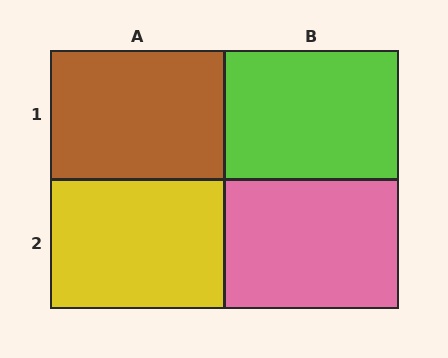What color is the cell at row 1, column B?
Lime.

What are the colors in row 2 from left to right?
Yellow, pink.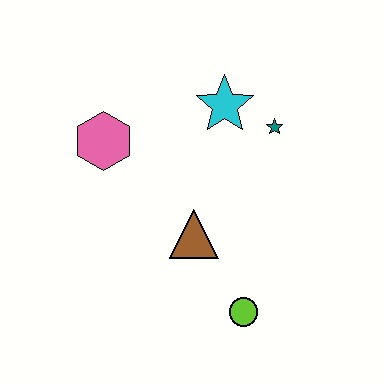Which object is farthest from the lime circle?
The pink hexagon is farthest from the lime circle.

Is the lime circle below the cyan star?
Yes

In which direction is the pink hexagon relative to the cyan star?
The pink hexagon is to the left of the cyan star.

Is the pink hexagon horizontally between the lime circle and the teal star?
No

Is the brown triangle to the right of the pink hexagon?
Yes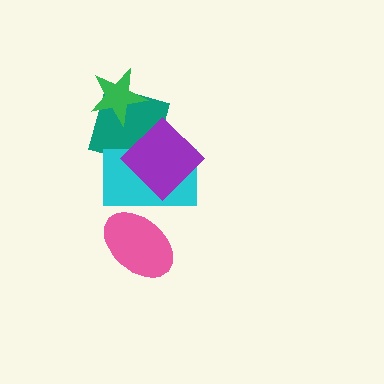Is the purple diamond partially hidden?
No, no other shape covers it.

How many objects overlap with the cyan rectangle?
3 objects overlap with the cyan rectangle.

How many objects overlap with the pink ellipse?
1 object overlaps with the pink ellipse.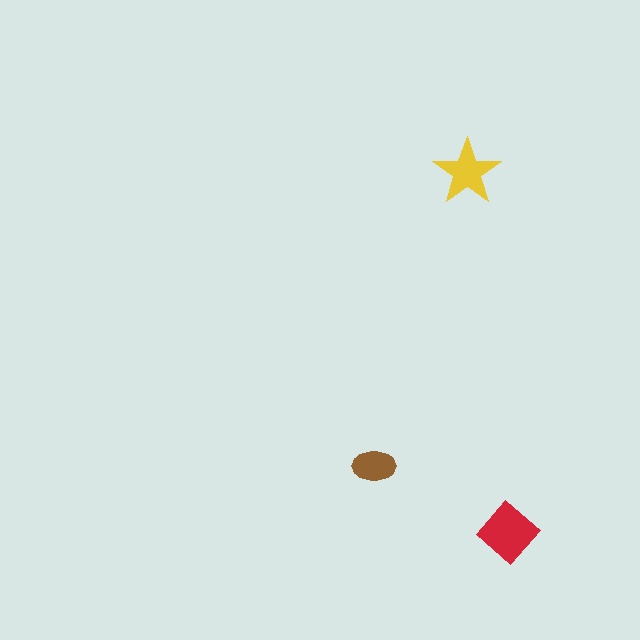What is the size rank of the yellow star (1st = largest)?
2nd.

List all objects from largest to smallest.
The red diamond, the yellow star, the brown ellipse.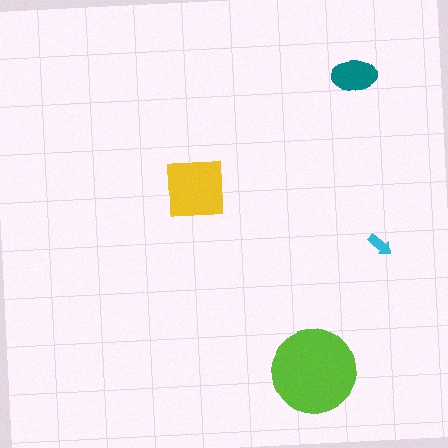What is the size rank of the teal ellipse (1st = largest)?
3rd.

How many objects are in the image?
There are 4 objects in the image.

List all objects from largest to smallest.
The lime circle, the yellow square, the teal ellipse, the cyan arrow.